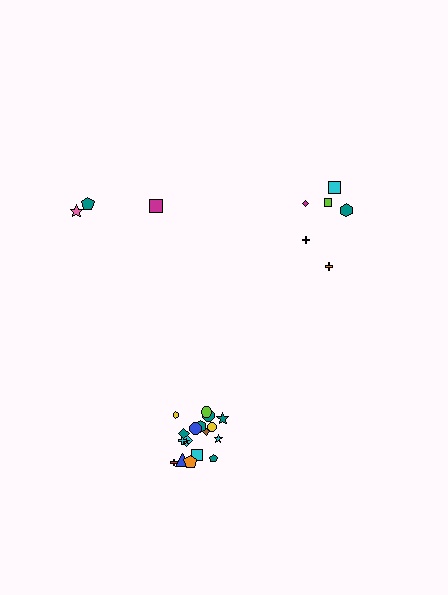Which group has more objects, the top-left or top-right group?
The top-right group.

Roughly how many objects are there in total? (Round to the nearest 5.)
Roughly 25 objects in total.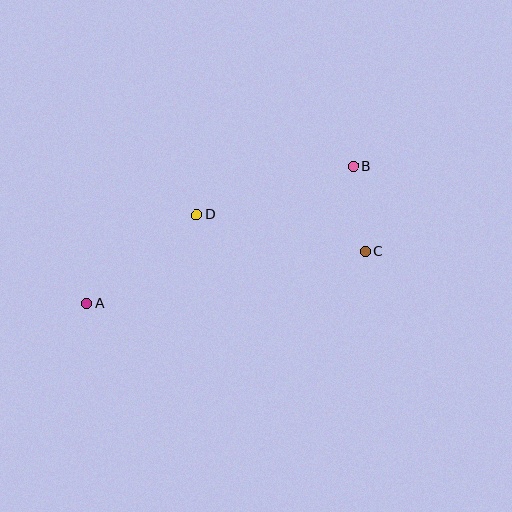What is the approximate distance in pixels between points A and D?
The distance between A and D is approximately 141 pixels.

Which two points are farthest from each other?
Points A and B are farthest from each other.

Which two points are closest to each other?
Points B and C are closest to each other.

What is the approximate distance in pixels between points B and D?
The distance between B and D is approximately 163 pixels.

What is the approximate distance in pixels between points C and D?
The distance between C and D is approximately 172 pixels.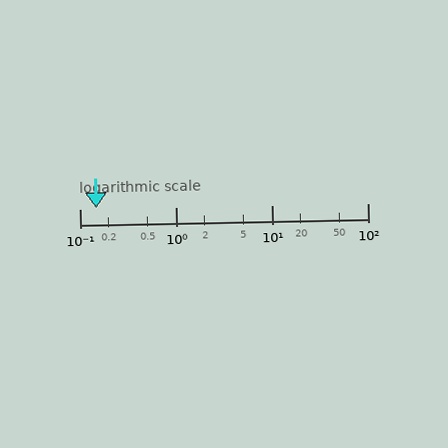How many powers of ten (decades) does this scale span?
The scale spans 3 decades, from 0.1 to 100.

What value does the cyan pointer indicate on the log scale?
The pointer indicates approximately 0.15.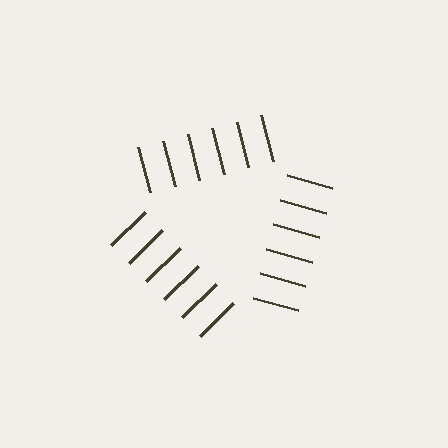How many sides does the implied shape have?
3 sides — the line-ends trace a triangle.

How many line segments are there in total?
18 — 6 along each of the 3 edges.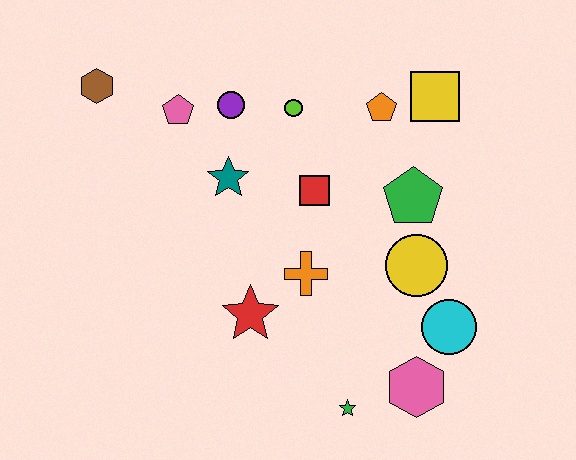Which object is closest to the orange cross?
The red star is closest to the orange cross.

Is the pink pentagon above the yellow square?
No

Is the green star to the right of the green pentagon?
No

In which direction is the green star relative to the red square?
The green star is below the red square.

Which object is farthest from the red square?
The brown hexagon is farthest from the red square.